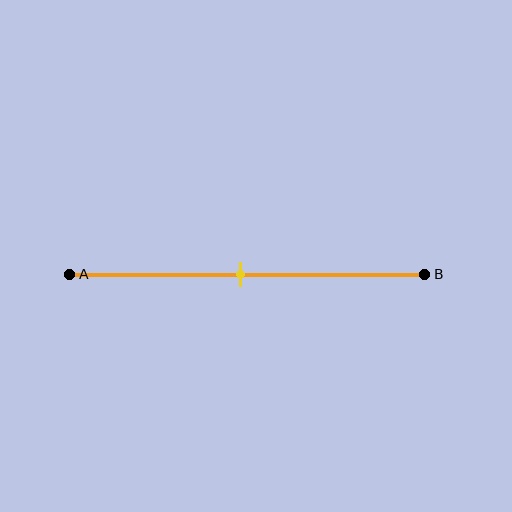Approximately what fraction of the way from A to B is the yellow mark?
The yellow mark is approximately 50% of the way from A to B.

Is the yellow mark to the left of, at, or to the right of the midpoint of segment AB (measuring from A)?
The yellow mark is approximately at the midpoint of segment AB.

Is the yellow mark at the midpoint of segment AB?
Yes, the mark is approximately at the midpoint.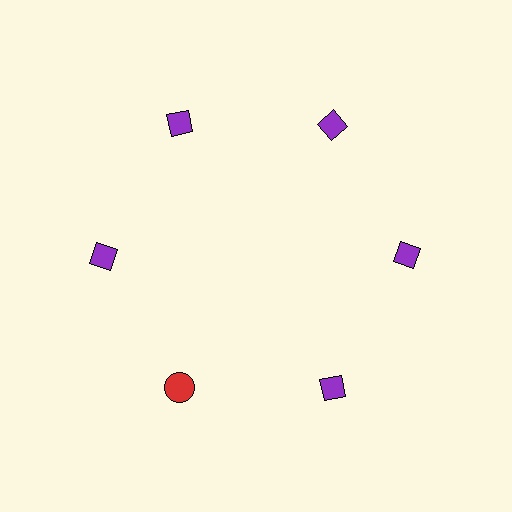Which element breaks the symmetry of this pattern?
The red circle at roughly the 7 o'clock position breaks the symmetry. All other shapes are purple diamonds.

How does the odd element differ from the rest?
It differs in both color (red instead of purple) and shape (circle instead of diamond).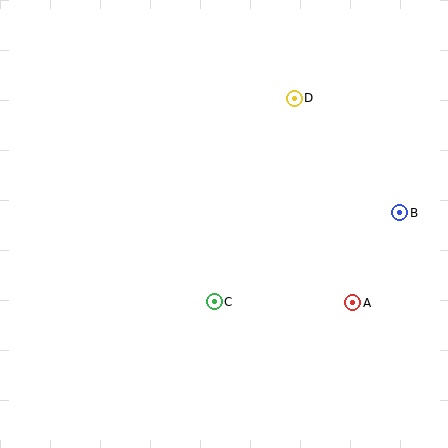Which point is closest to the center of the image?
Point C at (214, 302) is closest to the center.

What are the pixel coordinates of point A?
Point A is at (353, 303).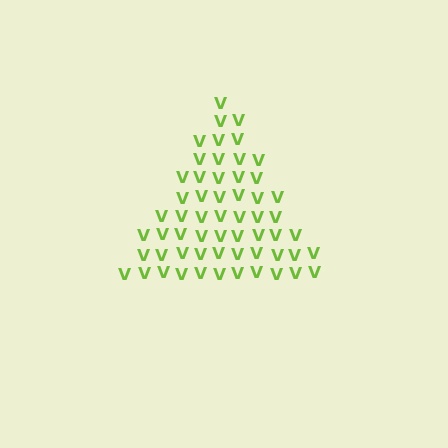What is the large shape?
The large shape is a triangle.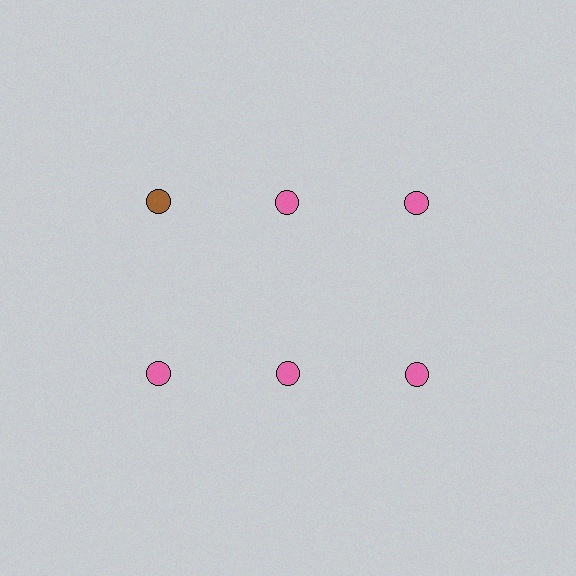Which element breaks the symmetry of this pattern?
The brown circle in the top row, leftmost column breaks the symmetry. All other shapes are pink circles.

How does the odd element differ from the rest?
It has a different color: brown instead of pink.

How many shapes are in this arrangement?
There are 6 shapes arranged in a grid pattern.